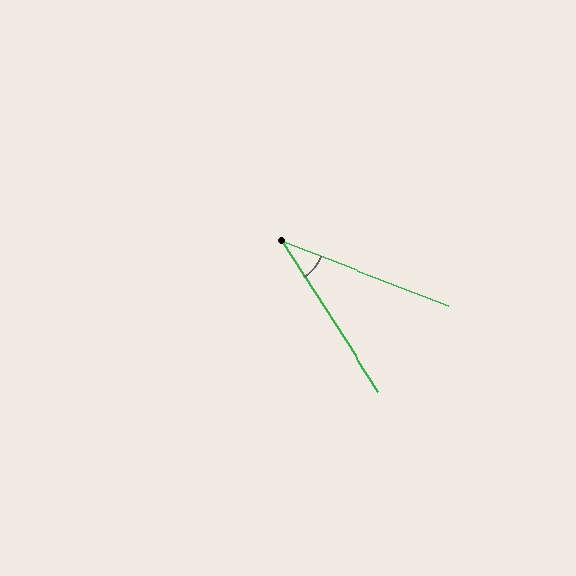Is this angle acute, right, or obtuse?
It is acute.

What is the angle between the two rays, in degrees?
Approximately 36 degrees.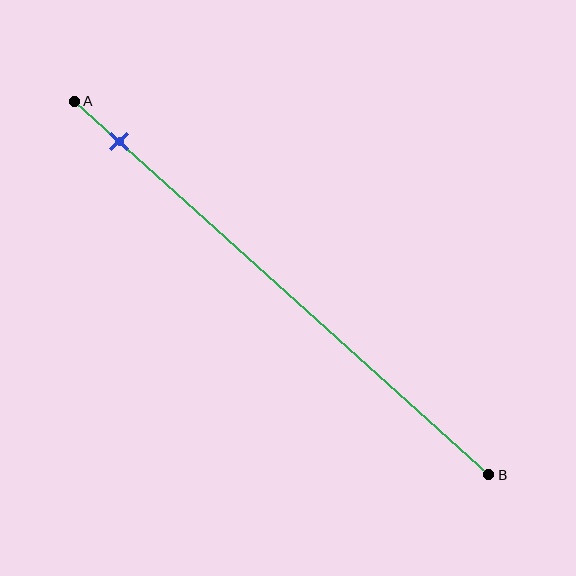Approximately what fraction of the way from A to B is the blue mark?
The blue mark is approximately 10% of the way from A to B.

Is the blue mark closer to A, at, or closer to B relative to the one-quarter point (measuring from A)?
The blue mark is closer to point A than the one-quarter point of segment AB.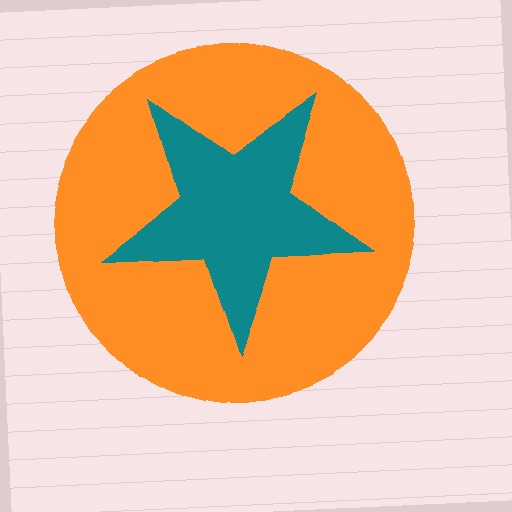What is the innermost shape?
The teal star.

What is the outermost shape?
The orange circle.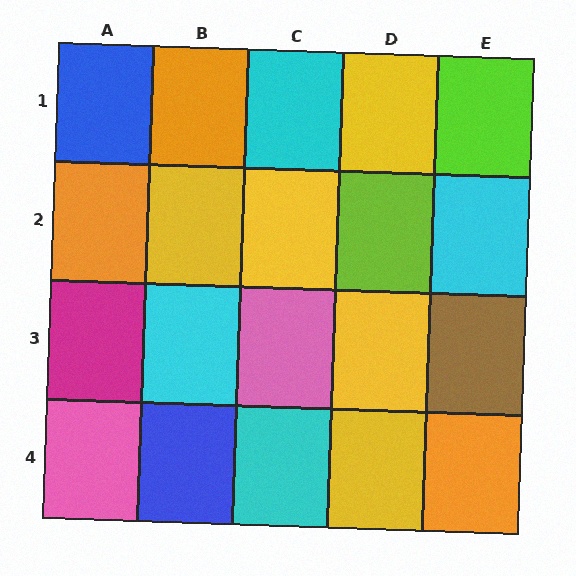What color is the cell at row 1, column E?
Lime.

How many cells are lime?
2 cells are lime.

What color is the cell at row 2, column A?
Orange.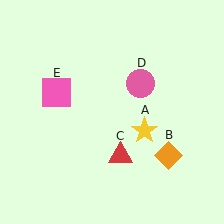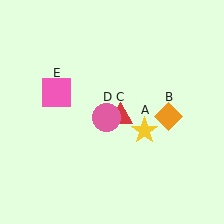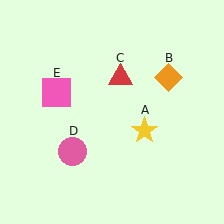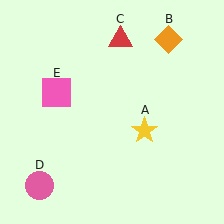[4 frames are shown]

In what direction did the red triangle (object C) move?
The red triangle (object C) moved up.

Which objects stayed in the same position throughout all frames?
Yellow star (object A) and pink square (object E) remained stationary.